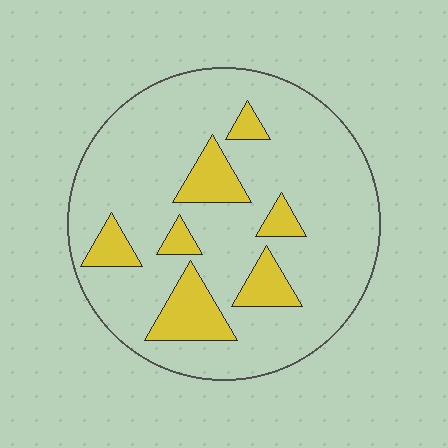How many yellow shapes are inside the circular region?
7.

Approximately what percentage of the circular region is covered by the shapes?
Approximately 20%.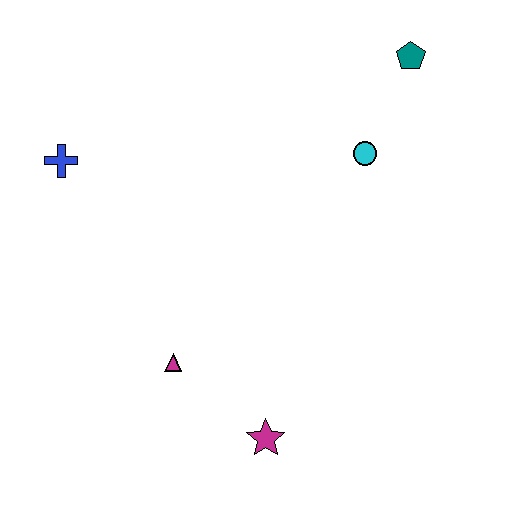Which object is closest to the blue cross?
The magenta triangle is closest to the blue cross.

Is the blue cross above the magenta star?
Yes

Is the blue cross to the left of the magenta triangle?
Yes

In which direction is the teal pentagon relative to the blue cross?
The teal pentagon is to the right of the blue cross.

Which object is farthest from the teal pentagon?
The magenta star is farthest from the teal pentagon.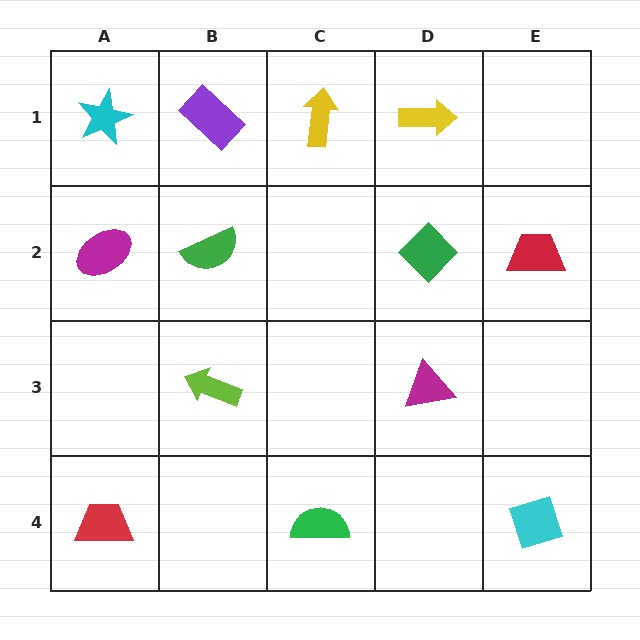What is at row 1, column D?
A yellow arrow.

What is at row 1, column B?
A purple rectangle.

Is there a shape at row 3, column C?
No, that cell is empty.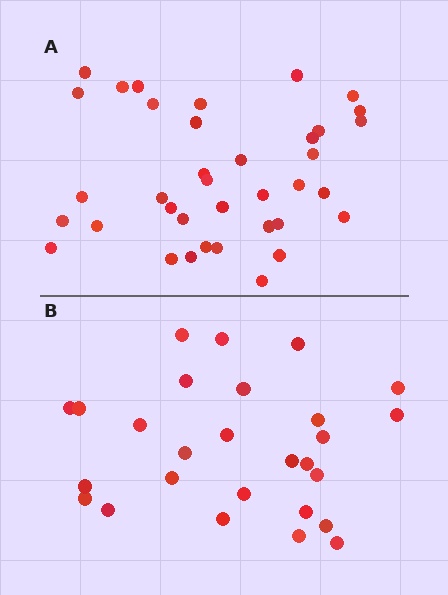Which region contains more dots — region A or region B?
Region A (the top region) has more dots.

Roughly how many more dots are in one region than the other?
Region A has roughly 10 or so more dots than region B.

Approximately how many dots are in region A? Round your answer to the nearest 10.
About 40 dots. (The exact count is 37, which rounds to 40.)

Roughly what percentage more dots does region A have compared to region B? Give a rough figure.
About 35% more.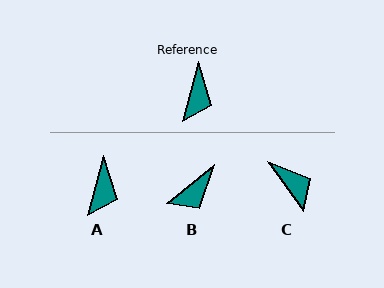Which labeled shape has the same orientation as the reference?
A.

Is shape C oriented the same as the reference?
No, it is off by about 51 degrees.